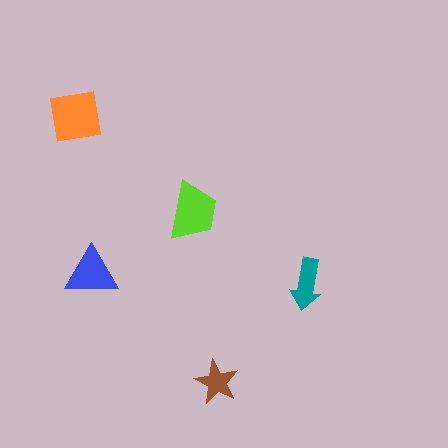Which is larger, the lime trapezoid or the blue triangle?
The lime trapezoid.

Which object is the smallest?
The brown star.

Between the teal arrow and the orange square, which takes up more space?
The orange square.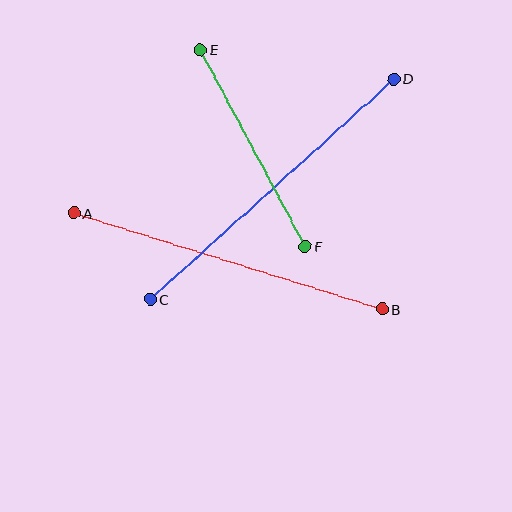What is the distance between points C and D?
The distance is approximately 328 pixels.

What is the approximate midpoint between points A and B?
The midpoint is at approximately (228, 261) pixels.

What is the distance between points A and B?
The distance is approximately 323 pixels.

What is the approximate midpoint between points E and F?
The midpoint is at approximately (253, 148) pixels.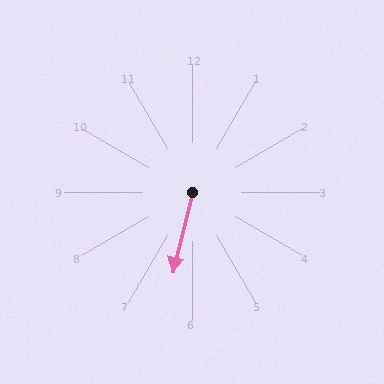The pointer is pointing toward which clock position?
Roughly 6 o'clock.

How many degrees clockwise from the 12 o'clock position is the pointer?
Approximately 194 degrees.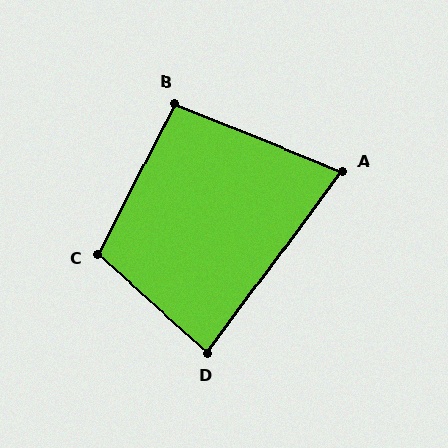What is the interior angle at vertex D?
Approximately 85 degrees (acute).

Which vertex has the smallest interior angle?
A, at approximately 75 degrees.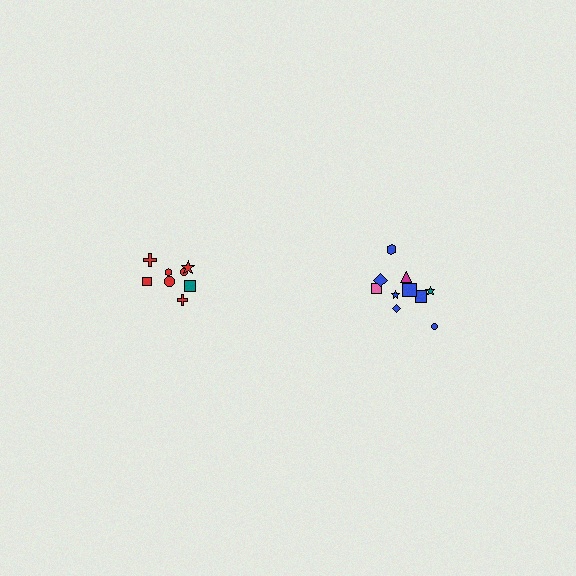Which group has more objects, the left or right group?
The right group.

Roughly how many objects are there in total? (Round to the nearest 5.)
Roughly 20 objects in total.